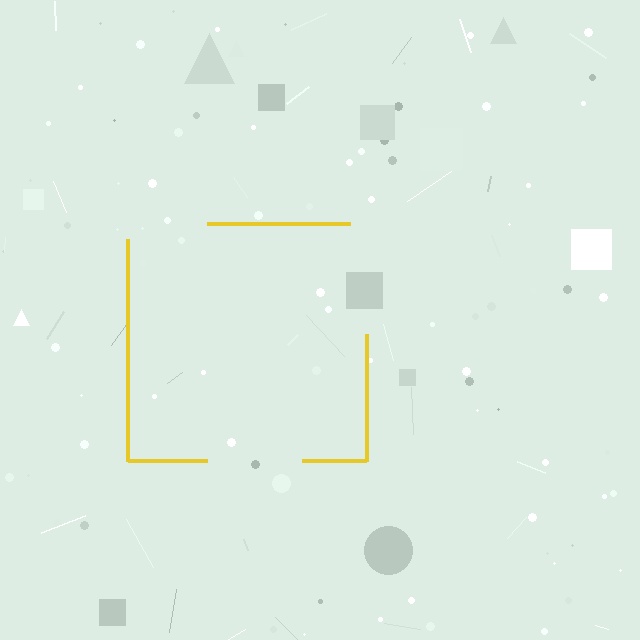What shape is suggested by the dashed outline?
The dashed outline suggests a square.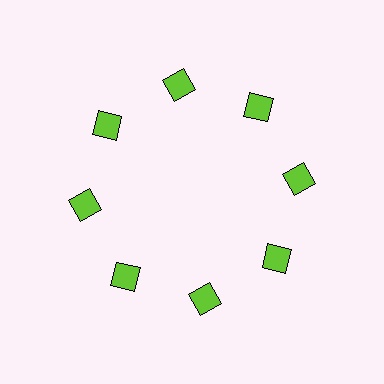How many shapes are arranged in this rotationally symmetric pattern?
There are 8 shapes, arranged in 8 groups of 1.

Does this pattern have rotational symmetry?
Yes, this pattern has 8-fold rotational symmetry. It looks the same after rotating 45 degrees around the center.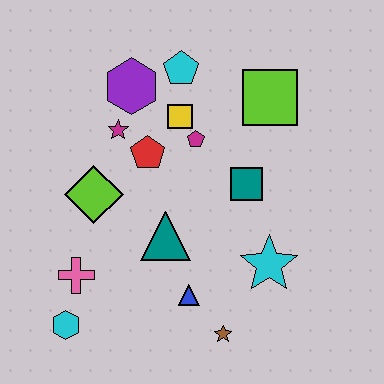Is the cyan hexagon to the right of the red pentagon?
No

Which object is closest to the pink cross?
The cyan hexagon is closest to the pink cross.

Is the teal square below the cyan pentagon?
Yes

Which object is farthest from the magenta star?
The brown star is farthest from the magenta star.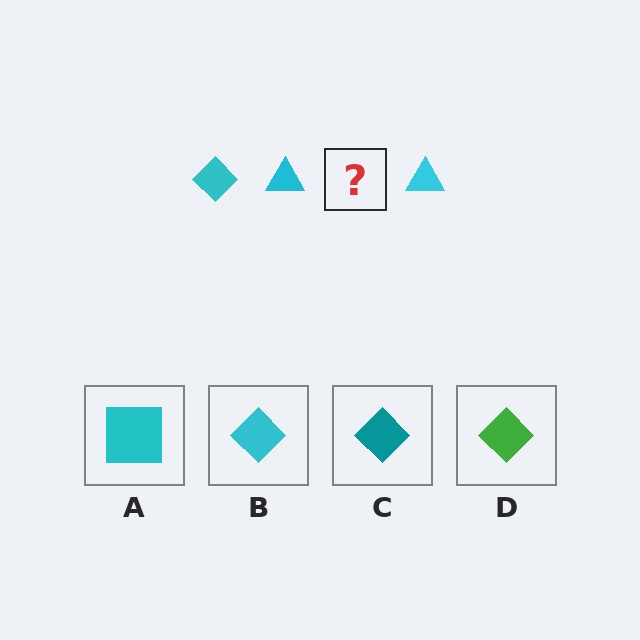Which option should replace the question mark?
Option B.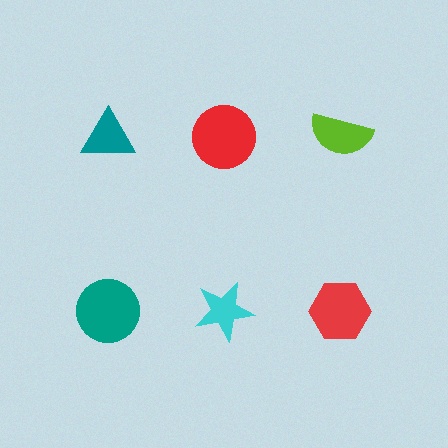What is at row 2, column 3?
A red hexagon.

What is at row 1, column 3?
A lime semicircle.